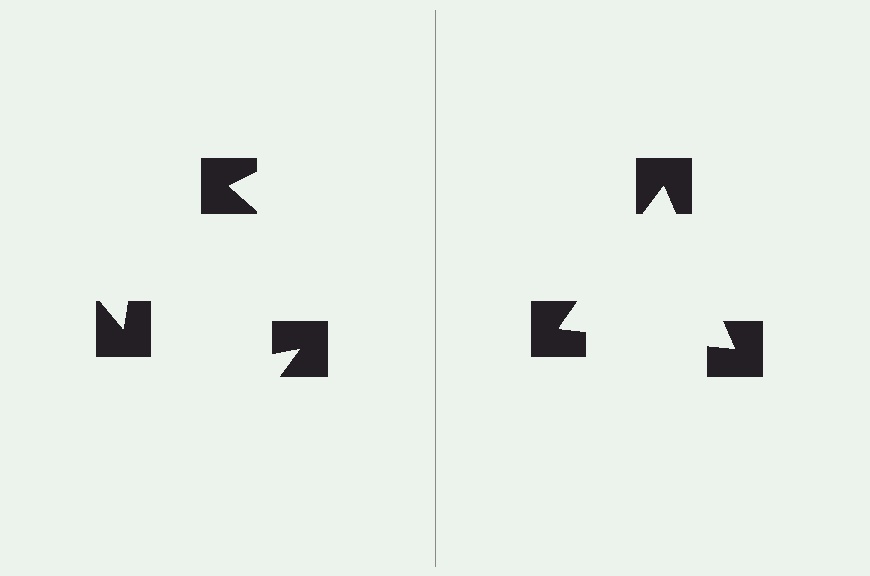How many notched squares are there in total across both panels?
6 — 3 on each side.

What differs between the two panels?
The notched squares are positioned identically on both sides; only the wedge orientations differ. On the right they align to a triangle; on the left they are misaligned.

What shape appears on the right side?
An illusory triangle.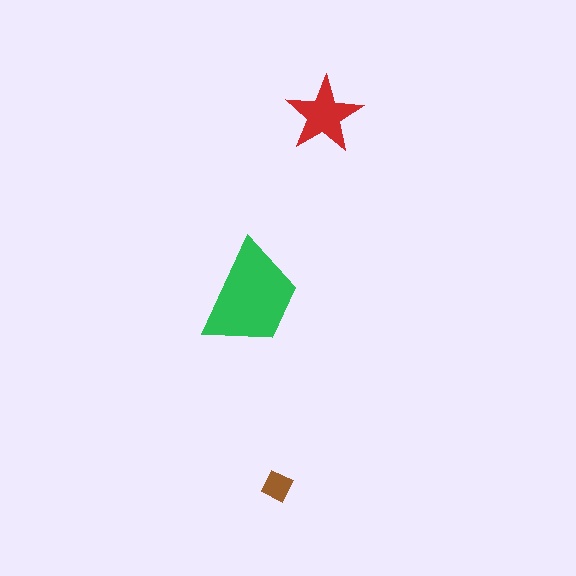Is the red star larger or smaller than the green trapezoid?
Smaller.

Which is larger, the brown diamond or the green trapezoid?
The green trapezoid.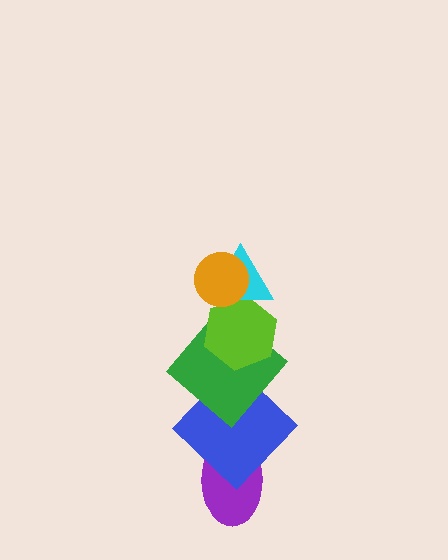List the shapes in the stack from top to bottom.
From top to bottom: the orange circle, the cyan triangle, the lime hexagon, the green diamond, the blue diamond, the purple ellipse.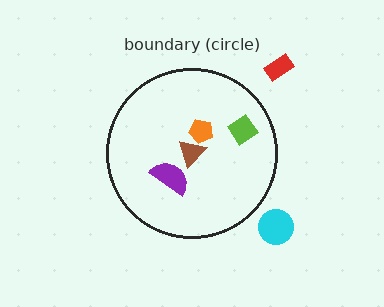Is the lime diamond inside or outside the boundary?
Inside.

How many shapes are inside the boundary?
4 inside, 2 outside.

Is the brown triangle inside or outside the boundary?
Inside.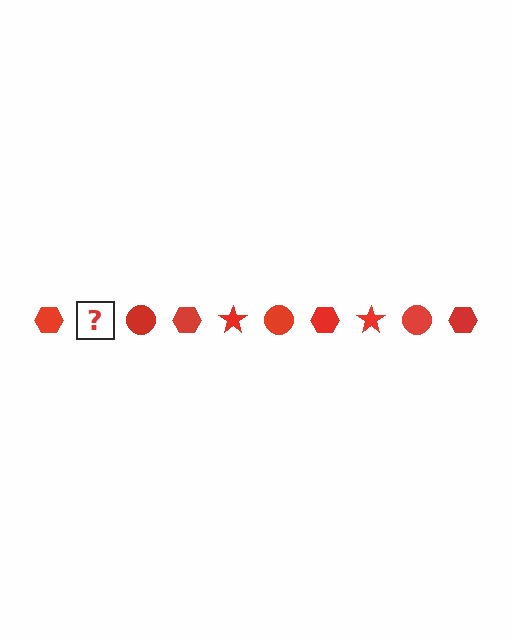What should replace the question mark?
The question mark should be replaced with a red star.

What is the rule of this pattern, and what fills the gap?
The rule is that the pattern cycles through hexagon, star, circle shapes in red. The gap should be filled with a red star.